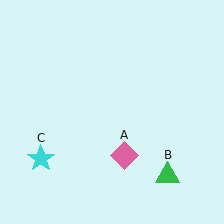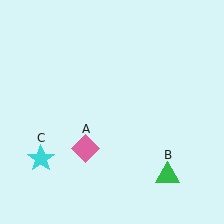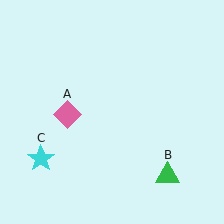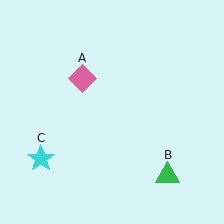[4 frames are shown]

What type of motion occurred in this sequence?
The pink diamond (object A) rotated clockwise around the center of the scene.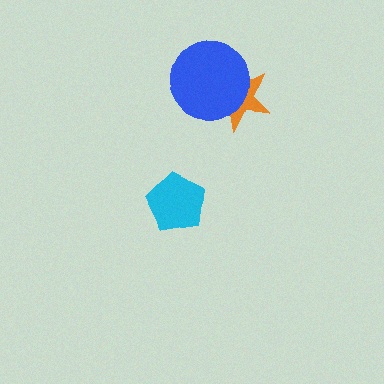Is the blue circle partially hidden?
No, no other shape covers it.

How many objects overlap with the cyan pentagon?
0 objects overlap with the cyan pentagon.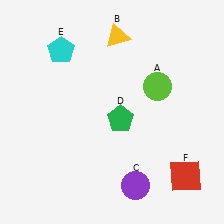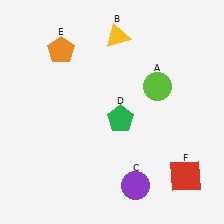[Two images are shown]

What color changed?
The pentagon (E) changed from cyan in Image 1 to orange in Image 2.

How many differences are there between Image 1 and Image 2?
There is 1 difference between the two images.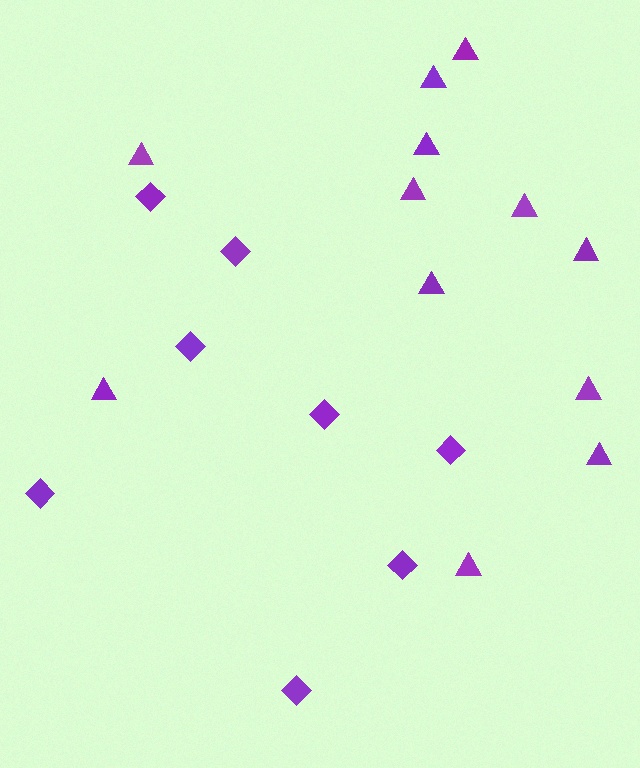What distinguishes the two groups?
There are 2 groups: one group of triangles (12) and one group of diamonds (8).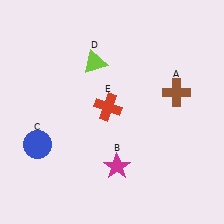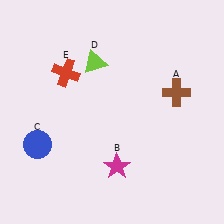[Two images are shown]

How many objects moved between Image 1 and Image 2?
1 object moved between the two images.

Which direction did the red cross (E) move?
The red cross (E) moved left.